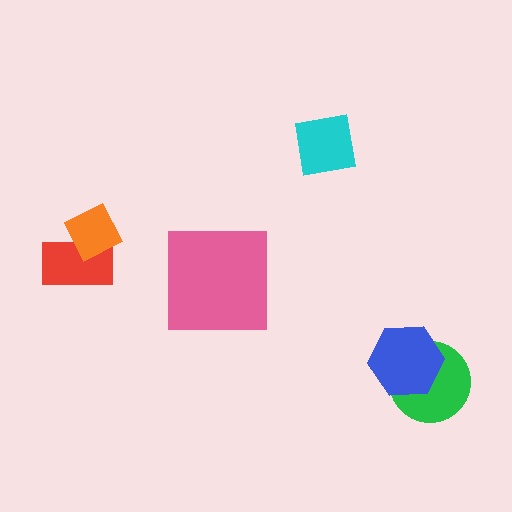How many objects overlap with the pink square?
0 objects overlap with the pink square.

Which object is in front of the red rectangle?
The orange diamond is in front of the red rectangle.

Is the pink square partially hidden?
No, no other shape covers it.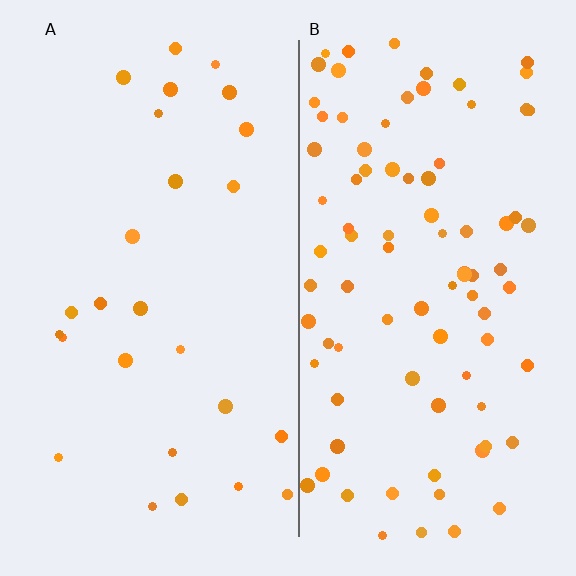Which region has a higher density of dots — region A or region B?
B (the right).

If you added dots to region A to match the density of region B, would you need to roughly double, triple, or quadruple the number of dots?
Approximately triple.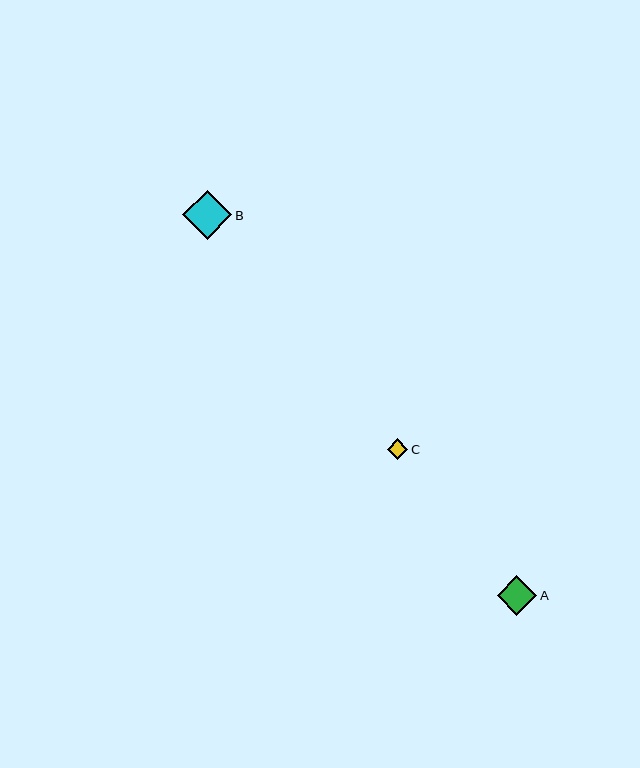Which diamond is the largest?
Diamond B is the largest with a size of approximately 49 pixels.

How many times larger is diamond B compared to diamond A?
Diamond B is approximately 1.2 times the size of diamond A.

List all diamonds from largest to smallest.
From largest to smallest: B, A, C.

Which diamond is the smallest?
Diamond C is the smallest with a size of approximately 21 pixels.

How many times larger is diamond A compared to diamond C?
Diamond A is approximately 1.9 times the size of diamond C.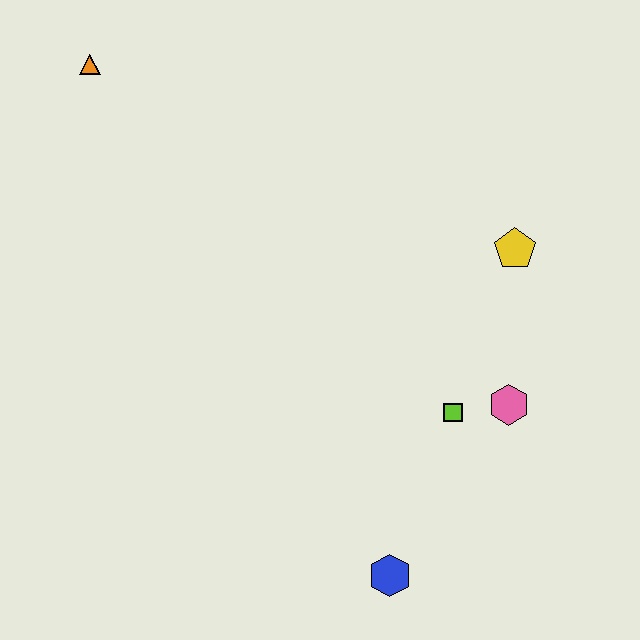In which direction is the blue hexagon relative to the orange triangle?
The blue hexagon is below the orange triangle.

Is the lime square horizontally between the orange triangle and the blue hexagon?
No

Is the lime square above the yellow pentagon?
No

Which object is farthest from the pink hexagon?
The orange triangle is farthest from the pink hexagon.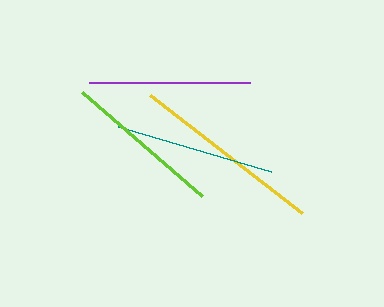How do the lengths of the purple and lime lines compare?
The purple and lime lines are approximately the same length.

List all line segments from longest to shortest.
From longest to shortest: yellow, purple, teal, lime.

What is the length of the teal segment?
The teal segment is approximately 160 pixels long.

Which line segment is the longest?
The yellow line is the longest at approximately 192 pixels.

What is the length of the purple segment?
The purple segment is approximately 160 pixels long.